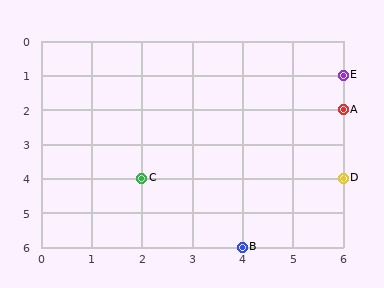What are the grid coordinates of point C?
Point C is at grid coordinates (2, 4).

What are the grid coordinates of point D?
Point D is at grid coordinates (6, 4).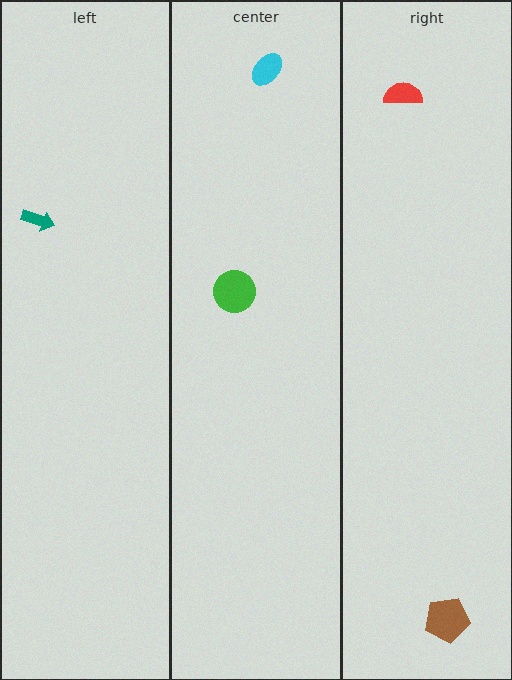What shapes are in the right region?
The red semicircle, the brown pentagon.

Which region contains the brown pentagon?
The right region.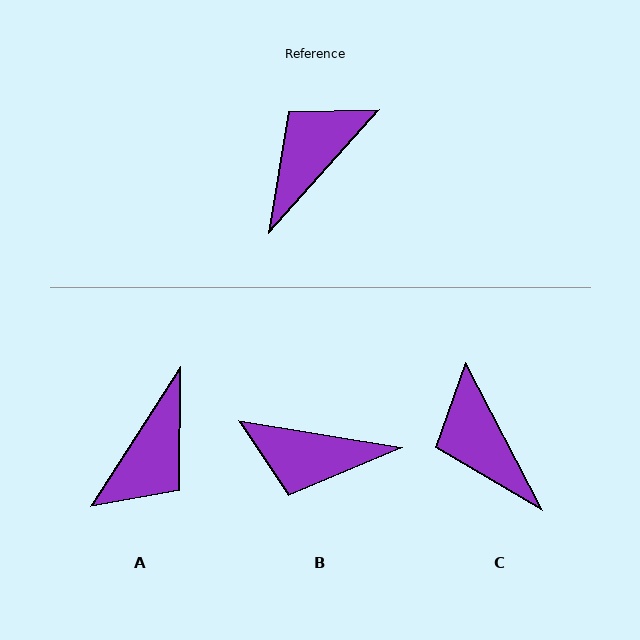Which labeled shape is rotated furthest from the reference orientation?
A, about 171 degrees away.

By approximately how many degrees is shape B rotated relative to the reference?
Approximately 122 degrees counter-clockwise.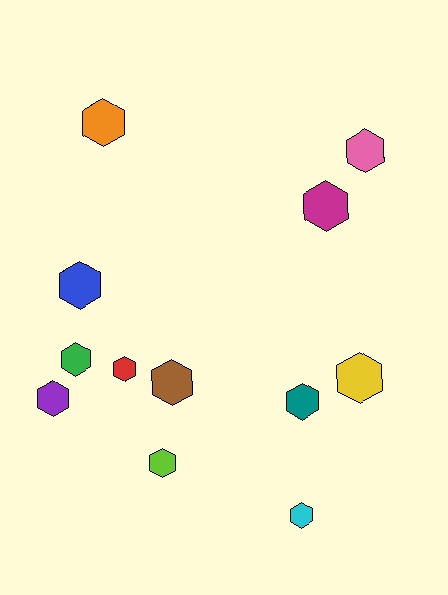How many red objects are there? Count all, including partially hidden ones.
There is 1 red object.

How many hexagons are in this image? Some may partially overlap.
There are 12 hexagons.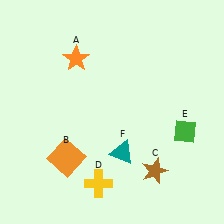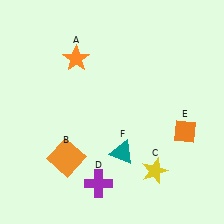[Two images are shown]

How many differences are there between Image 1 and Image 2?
There are 3 differences between the two images.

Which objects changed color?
C changed from brown to yellow. D changed from yellow to purple. E changed from green to orange.